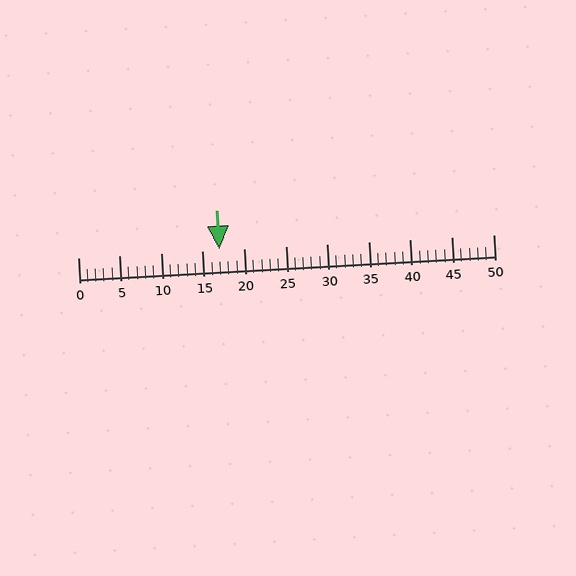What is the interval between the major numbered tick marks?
The major tick marks are spaced 5 units apart.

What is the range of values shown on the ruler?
The ruler shows values from 0 to 50.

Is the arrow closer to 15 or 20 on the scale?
The arrow is closer to 15.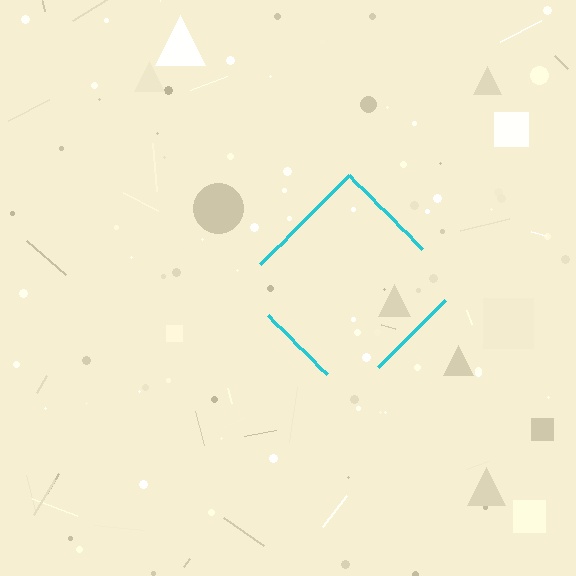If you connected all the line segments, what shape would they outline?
They would outline a diamond.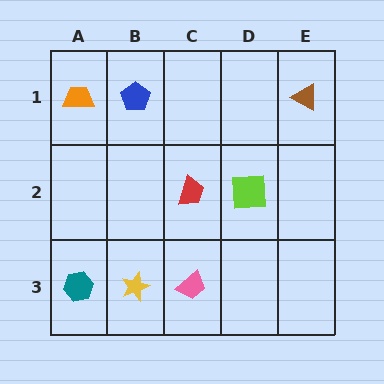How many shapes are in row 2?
2 shapes.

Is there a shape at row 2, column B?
No, that cell is empty.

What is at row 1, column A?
An orange trapezoid.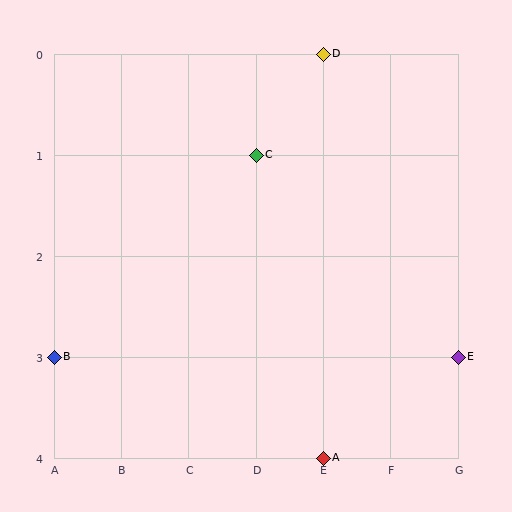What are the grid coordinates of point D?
Point D is at grid coordinates (E, 0).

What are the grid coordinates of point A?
Point A is at grid coordinates (E, 4).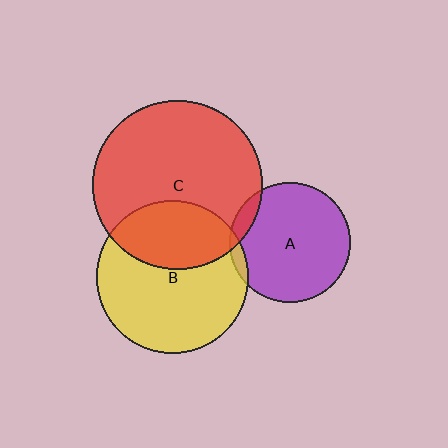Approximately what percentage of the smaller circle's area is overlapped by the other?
Approximately 5%.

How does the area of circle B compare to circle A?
Approximately 1.6 times.